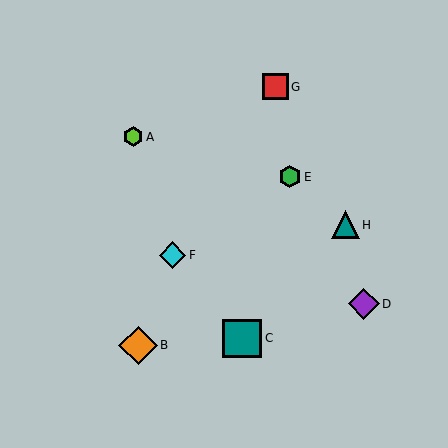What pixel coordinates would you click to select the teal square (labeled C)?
Click at (242, 338) to select the teal square C.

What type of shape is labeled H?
Shape H is a teal triangle.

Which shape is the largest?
The teal square (labeled C) is the largest.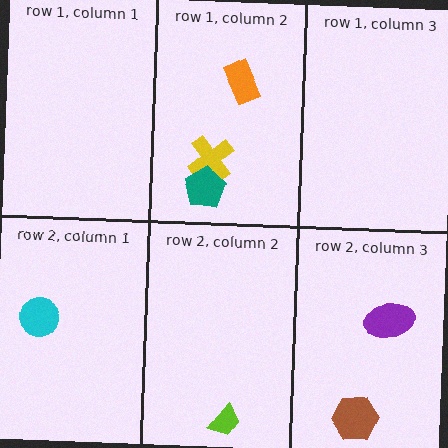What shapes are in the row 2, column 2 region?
The lime trapezoid.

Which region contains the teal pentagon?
The row 1, column 2 region.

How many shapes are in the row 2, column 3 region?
2.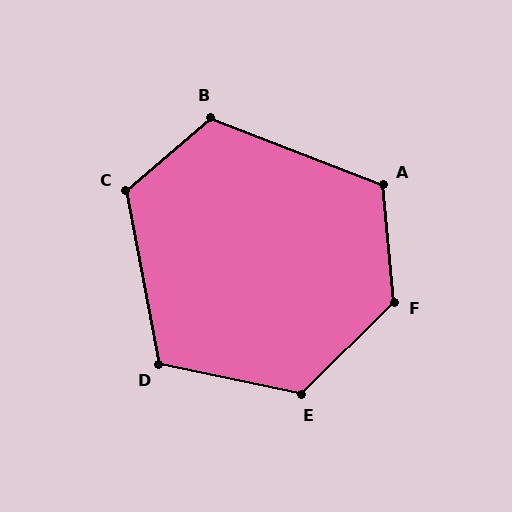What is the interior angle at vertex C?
Approximately 120 degrees (obtuse).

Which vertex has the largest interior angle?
F, at approximately 129 degrees.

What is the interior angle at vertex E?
Approximately 123 degrees (obtuse).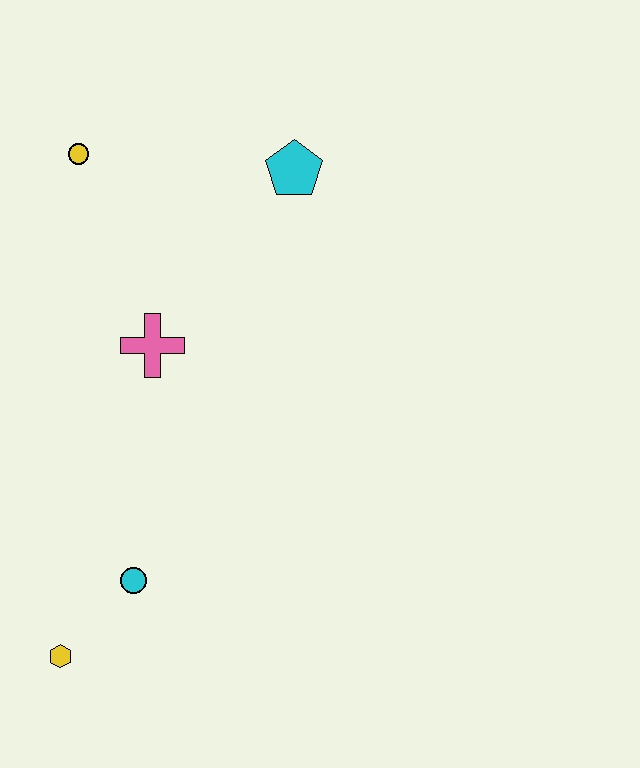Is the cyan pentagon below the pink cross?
No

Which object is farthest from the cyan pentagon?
The yellow hexagon is farthest from the cyan pentagon.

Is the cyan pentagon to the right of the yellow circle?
Yes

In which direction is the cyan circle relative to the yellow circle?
The cyan circle is below the yellow circle.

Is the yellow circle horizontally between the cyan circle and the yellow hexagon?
Yes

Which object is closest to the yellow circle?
The pink cross is closest to the yellow circle.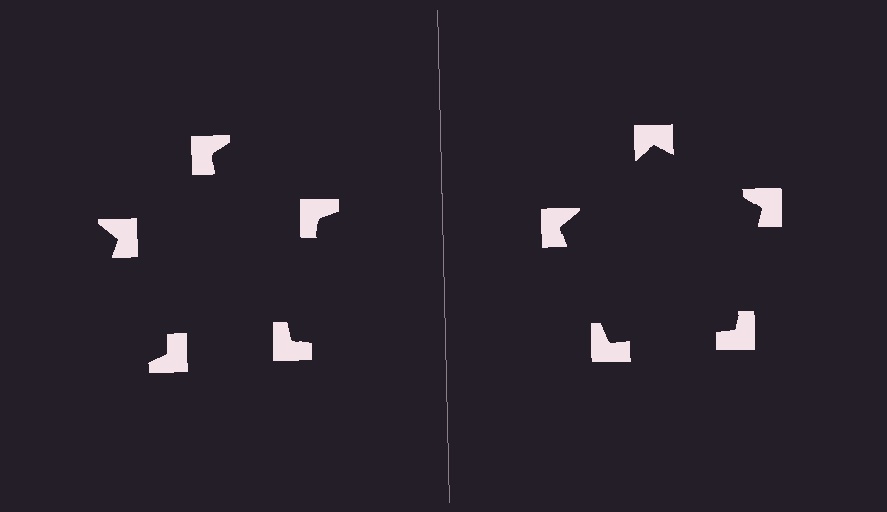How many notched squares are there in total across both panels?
10 — 5 on each side.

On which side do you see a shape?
An illusory pentagon appears on the right side. On the left side the wedge cuts are rotated, so no coherent shape forms.